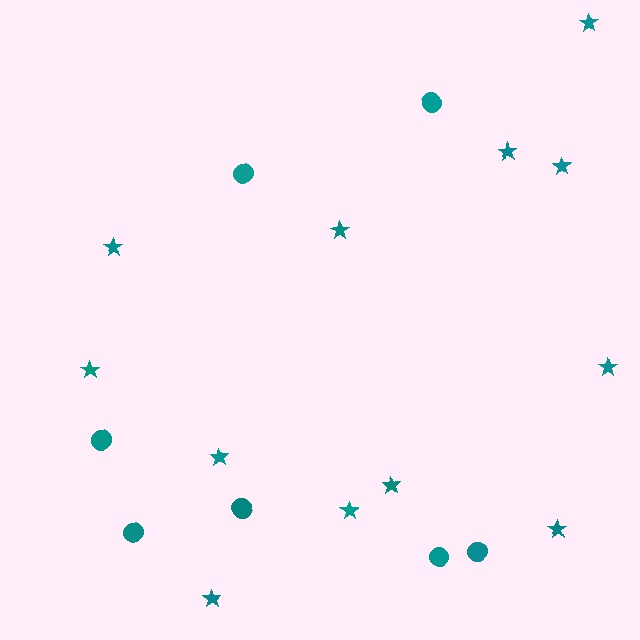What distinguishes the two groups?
There are 2 groups: one group of stars (12) and one group of circles (7).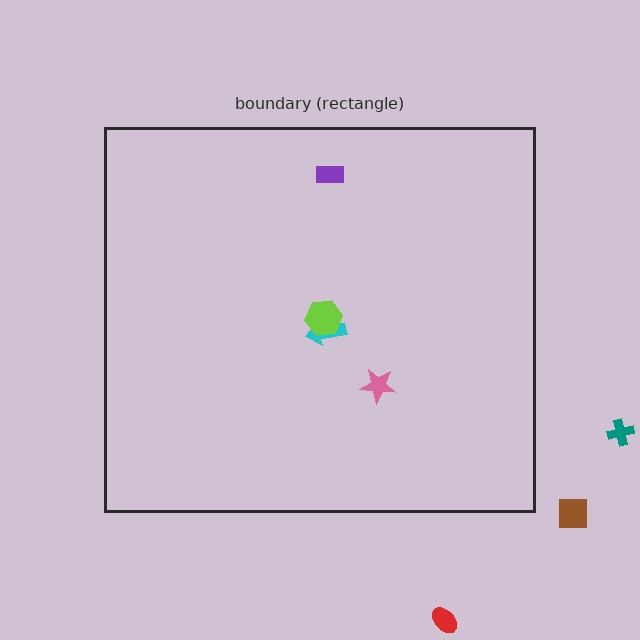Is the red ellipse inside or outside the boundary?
Outside.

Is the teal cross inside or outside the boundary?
Outside.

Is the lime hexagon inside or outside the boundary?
Inside.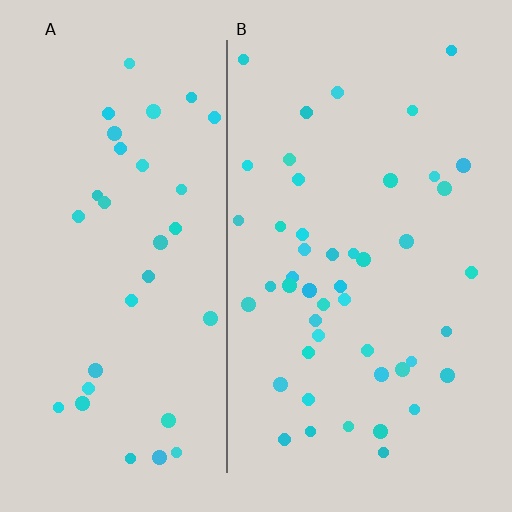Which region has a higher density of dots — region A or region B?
B (the right).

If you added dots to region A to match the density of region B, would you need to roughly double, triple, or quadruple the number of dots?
Approximately double.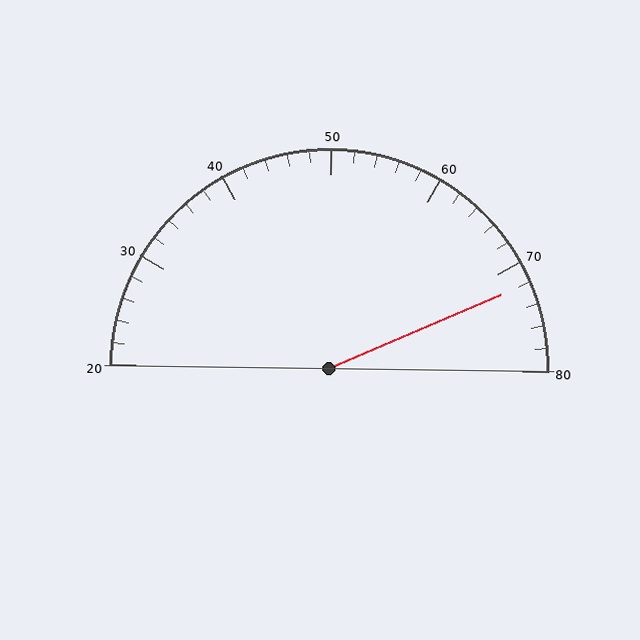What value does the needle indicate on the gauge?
The needle indicates approximately 72.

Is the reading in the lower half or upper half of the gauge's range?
The reading is in the upper half of the range (20 to 80).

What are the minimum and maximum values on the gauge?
The gauge ranges from 20 to 80.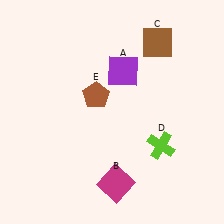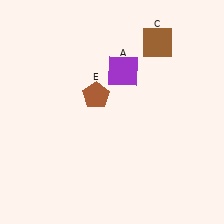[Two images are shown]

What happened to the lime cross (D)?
The lime cross (D) was removed in Image 2. It was in the bottom-right area of Image 1.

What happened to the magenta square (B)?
The magenta square (B) was removed in Image 2. It was in the bottom-right area of Image 1.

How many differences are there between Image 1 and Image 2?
There are 2 differences between the two images.